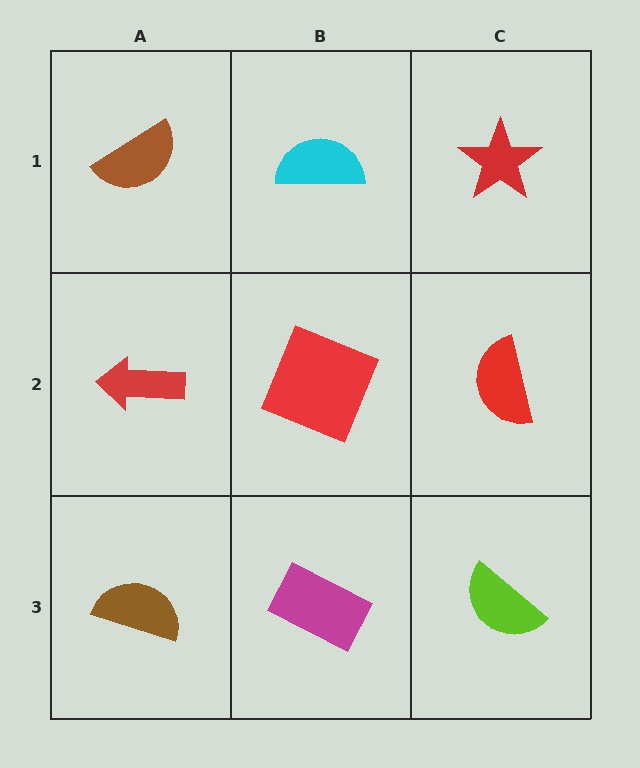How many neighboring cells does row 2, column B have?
4.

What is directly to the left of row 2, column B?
A red arrow.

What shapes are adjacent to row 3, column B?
A red square (row 2, column B), a brown semicircle (row 3, column A), a lime semicircle (row 3, column C).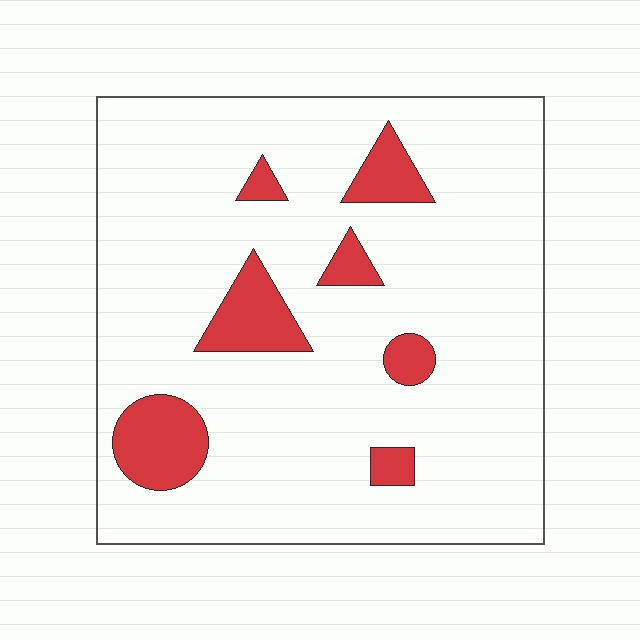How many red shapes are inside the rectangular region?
7.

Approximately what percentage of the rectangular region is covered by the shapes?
Approximately 10%.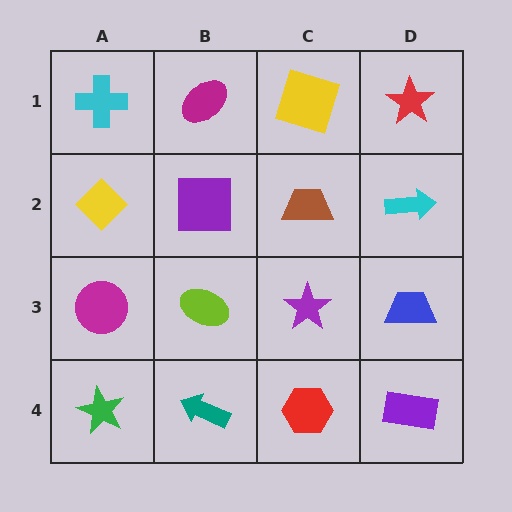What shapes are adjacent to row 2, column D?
A red star (row 1, column D), a blue trapezoid (row 3, column D), a brown trapezoid (row 2, column C).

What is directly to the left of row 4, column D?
A red hexagon.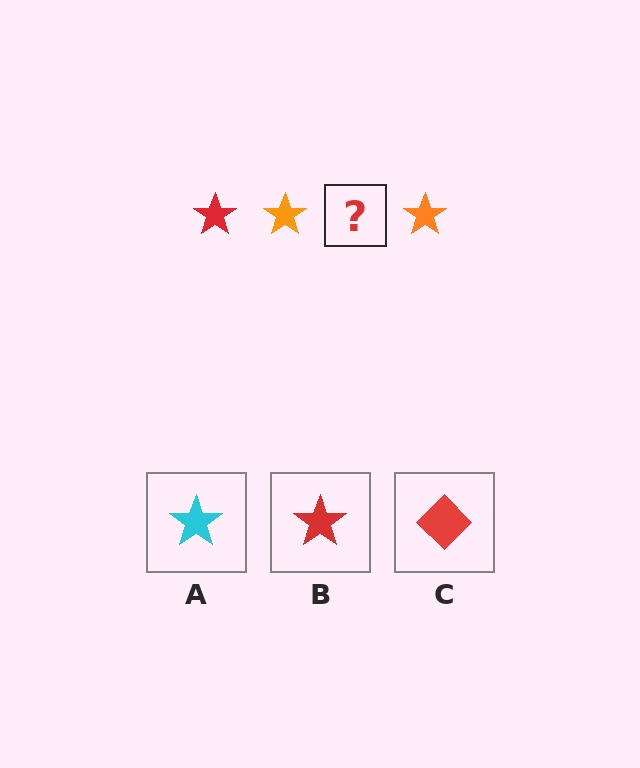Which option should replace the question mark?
Option B.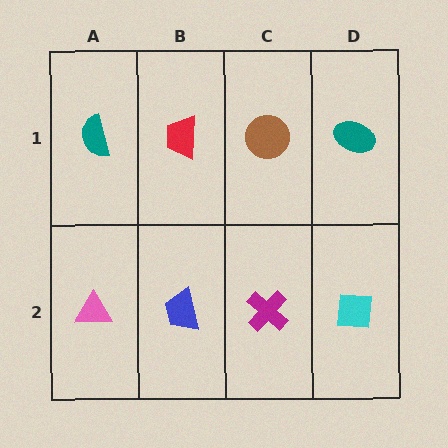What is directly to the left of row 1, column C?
A red trapezoid.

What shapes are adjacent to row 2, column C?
A brown circle (row 1, column C), a blue trapezoid (row 2, column B), a cyan square (row 2, column D).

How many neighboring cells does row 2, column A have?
2.